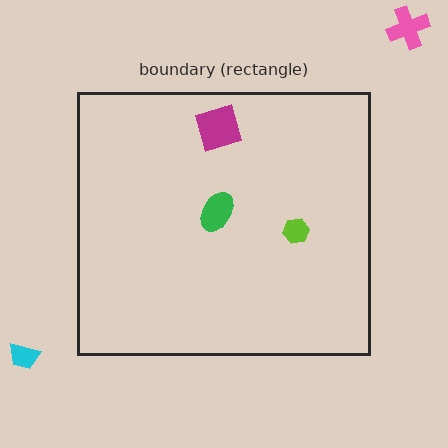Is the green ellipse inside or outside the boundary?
Inside.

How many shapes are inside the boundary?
3 inside, 2 outside.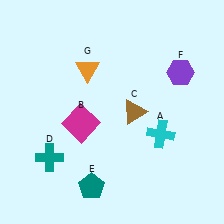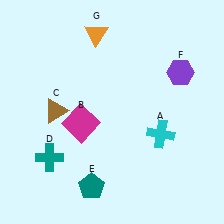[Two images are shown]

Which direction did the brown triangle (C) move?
The brown triangle (C) moved left.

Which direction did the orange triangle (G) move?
The orange triangle (G) moved up.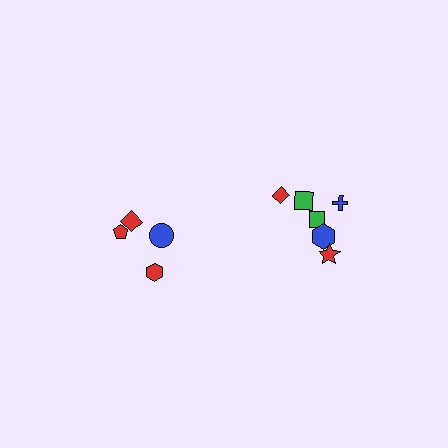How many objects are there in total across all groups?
There are 10 objects.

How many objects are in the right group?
There are 6 objects.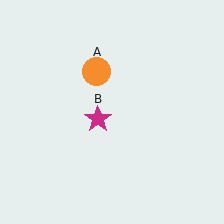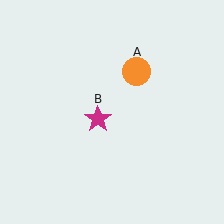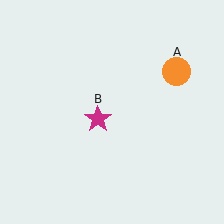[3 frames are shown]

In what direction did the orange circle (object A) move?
The orange circle (object A) moved right.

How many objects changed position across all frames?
1 object changed position: orange circle (object A).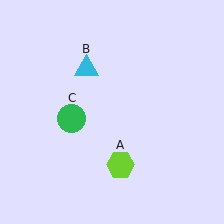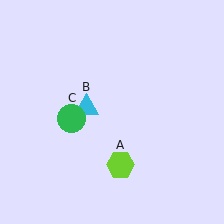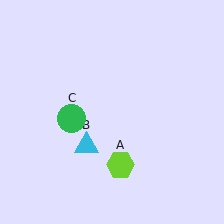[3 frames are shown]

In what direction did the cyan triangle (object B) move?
The cyan triangle (object B) moved down.